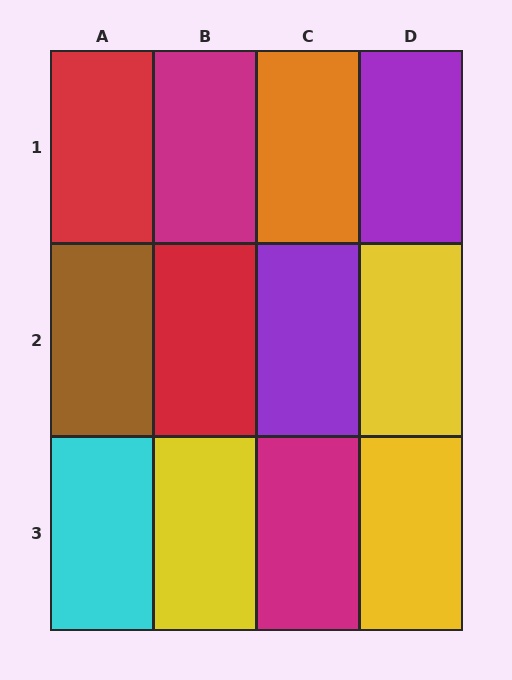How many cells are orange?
1 cell is orange.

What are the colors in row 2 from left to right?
Brown, red, purple, yellow.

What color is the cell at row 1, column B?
Magenta.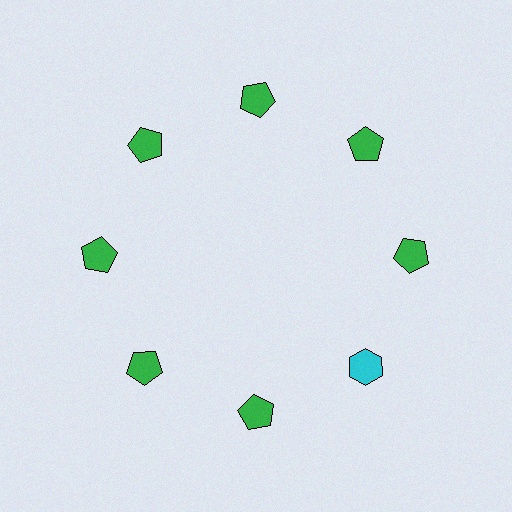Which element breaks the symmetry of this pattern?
The cyan hexagon at roughly the 4 o'clock position breaks the symmetry. All other shapes are green pentagons.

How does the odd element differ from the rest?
It differs in both color (cyan instead of green) and shape (hexagon instead of pentagon).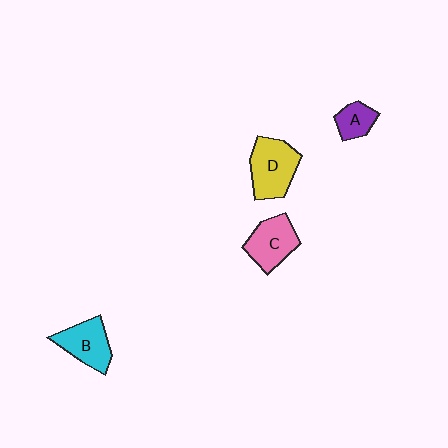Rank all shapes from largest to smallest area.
From largest to smallest: D (yellow), C (pink), B (cyan), A (purple).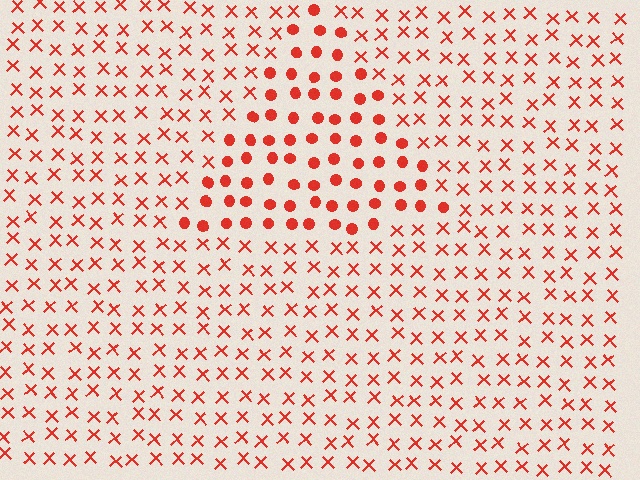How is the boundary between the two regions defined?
The boundary is defined by a change in element shape: circles inside vs. X marks outside. All elements share the same color and spacing.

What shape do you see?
I see a triangle.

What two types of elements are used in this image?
The image uses circles inside the triangle region and X marks outside it.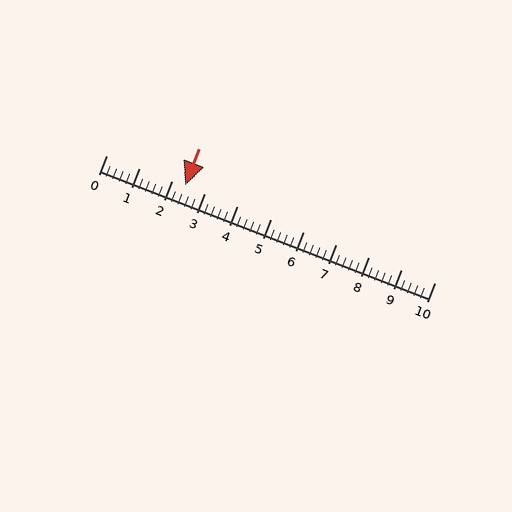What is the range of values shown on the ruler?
The ruler shows values from 0 to 10.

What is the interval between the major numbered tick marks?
The major tick marks are spaced 1 units apart.